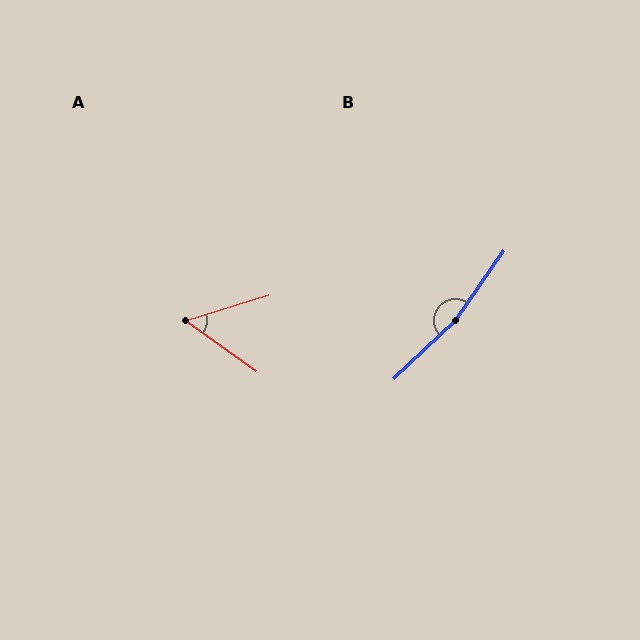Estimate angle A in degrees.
Approximately 53 degrees.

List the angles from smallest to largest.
A (53°), B (168°).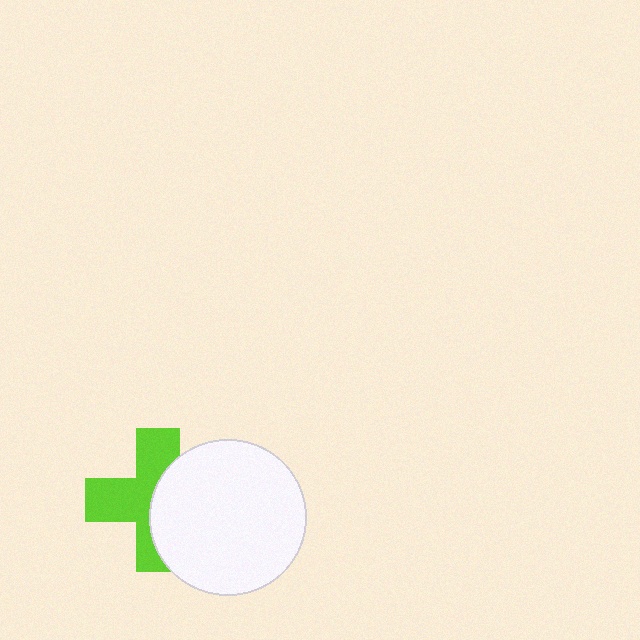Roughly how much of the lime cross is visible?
About half of it is visible (roughly 55%).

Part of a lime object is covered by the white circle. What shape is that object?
It is a cross.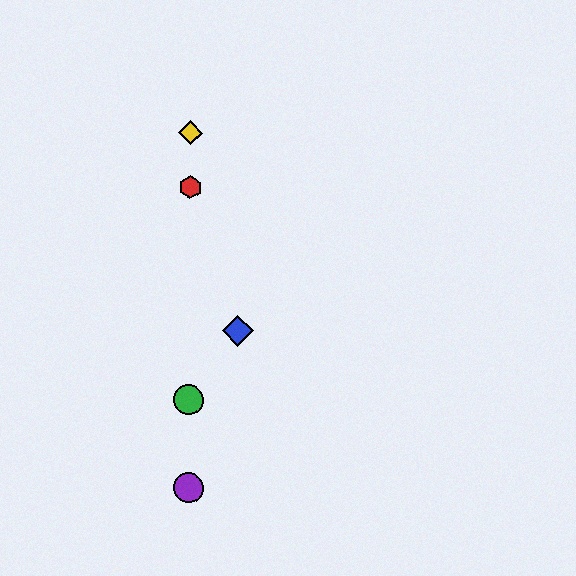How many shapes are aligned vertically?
4 shapes (the red hexagon, the green circle, the yellow diamond, the purple circle) are aligned vertically.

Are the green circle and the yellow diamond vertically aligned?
Yes, both are at x≈189.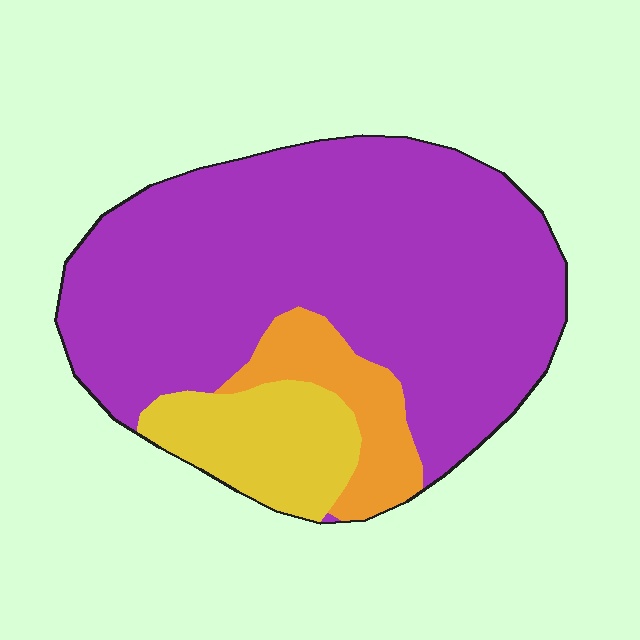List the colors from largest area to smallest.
From largest to smallest: purple, yellow, orange.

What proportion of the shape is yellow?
Yellow takes up about one eighth (1/8) of the shape.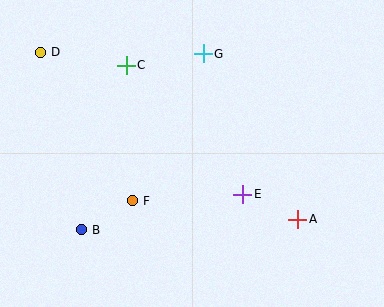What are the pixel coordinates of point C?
Point C is at (126, 65).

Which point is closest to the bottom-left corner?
Point B is closest to the bottom-left corner.